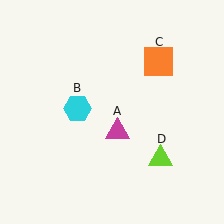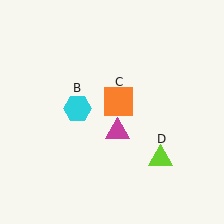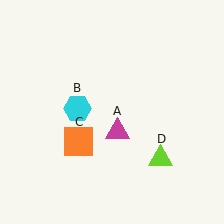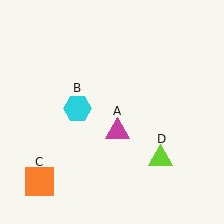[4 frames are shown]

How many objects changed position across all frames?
1 object changed position: orange square (object C).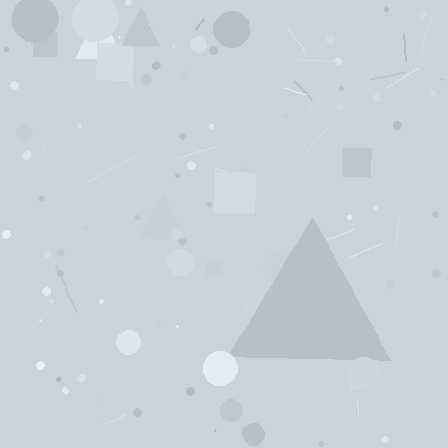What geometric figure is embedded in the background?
A triangle is embedded in the background.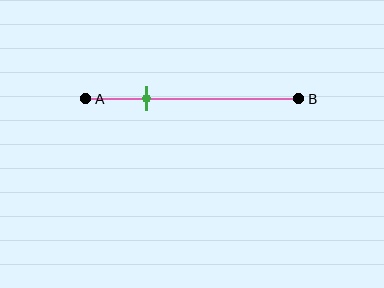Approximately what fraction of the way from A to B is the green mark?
The green mark is approximately 30% of the way from A to B.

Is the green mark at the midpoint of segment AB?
No, the mark is at about 30% from A, not at the 50% midpoint.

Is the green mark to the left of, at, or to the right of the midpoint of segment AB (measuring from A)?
The green mark is to the left of the midpoint of segment AB.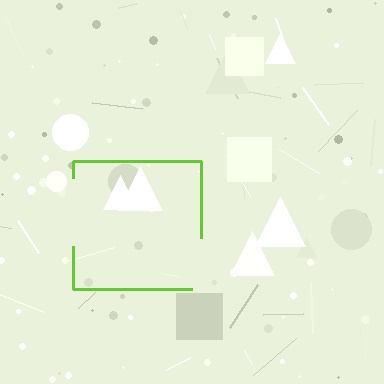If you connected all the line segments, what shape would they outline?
They would outline a square.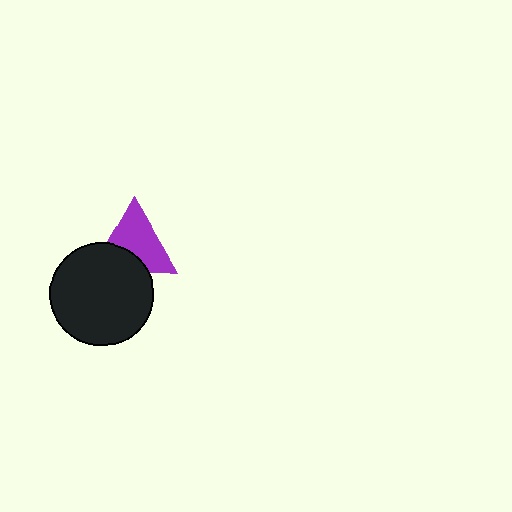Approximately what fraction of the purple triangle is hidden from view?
Roughly 34% of the purple triangle is hidden behind the black circle.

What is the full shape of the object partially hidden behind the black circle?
The partially hidden object is a purple triangle.